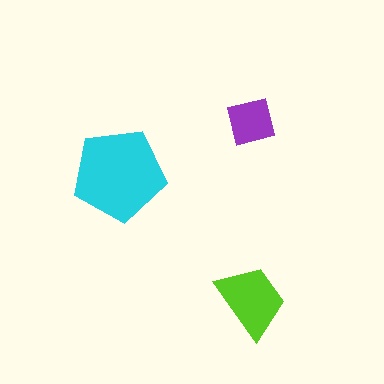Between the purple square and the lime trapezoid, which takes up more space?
The lime trapezoid.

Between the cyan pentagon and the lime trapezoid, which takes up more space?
The cyan pentagon.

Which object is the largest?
The cyan pentagon.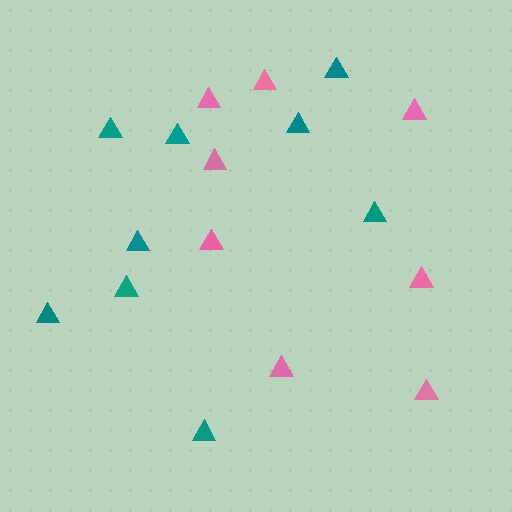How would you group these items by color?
There are 2 groups: one group of pink triangles (8) and one group of teal triangles (9).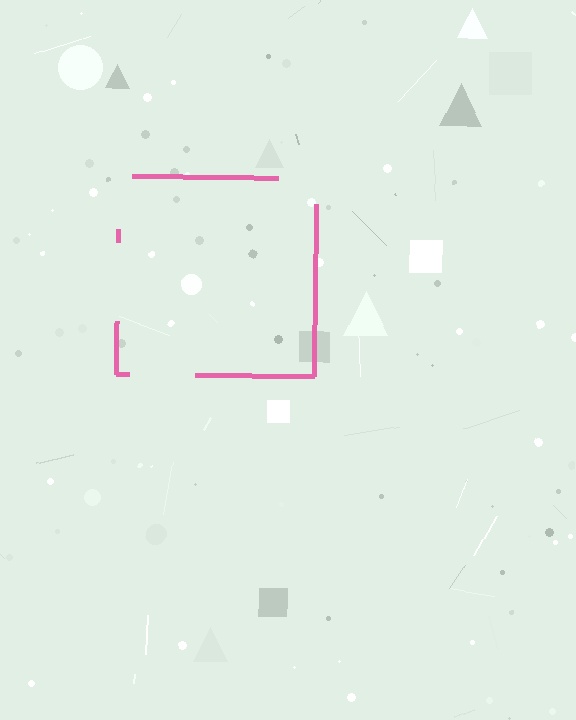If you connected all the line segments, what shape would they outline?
They would outline a square.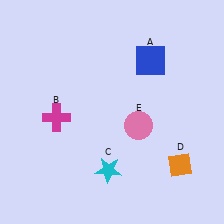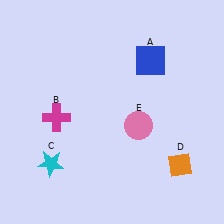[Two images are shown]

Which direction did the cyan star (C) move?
The cyan star (C) moved left.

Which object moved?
The cyan star (C) moved left.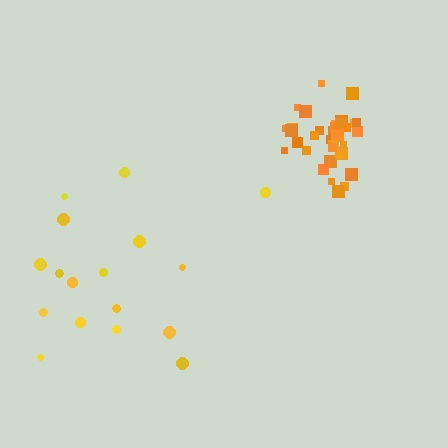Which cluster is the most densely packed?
Orange.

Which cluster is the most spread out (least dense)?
Yellow.